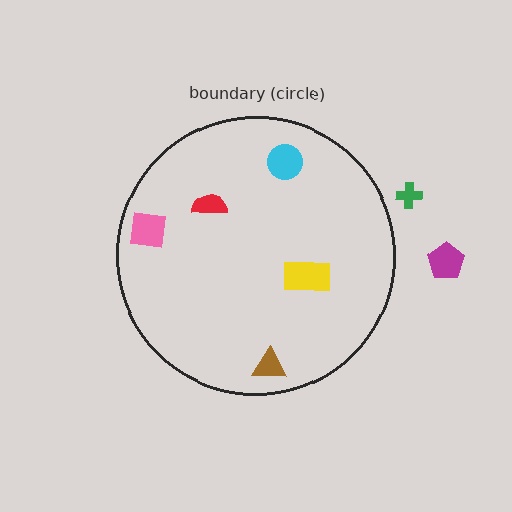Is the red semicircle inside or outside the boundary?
Inside.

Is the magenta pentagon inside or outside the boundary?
Outside.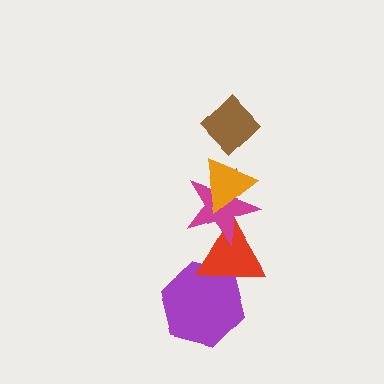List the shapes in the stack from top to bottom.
From top to bottom: the brown diamond, the orange triangle, the magenta star, the red triangle, the purple hexagon.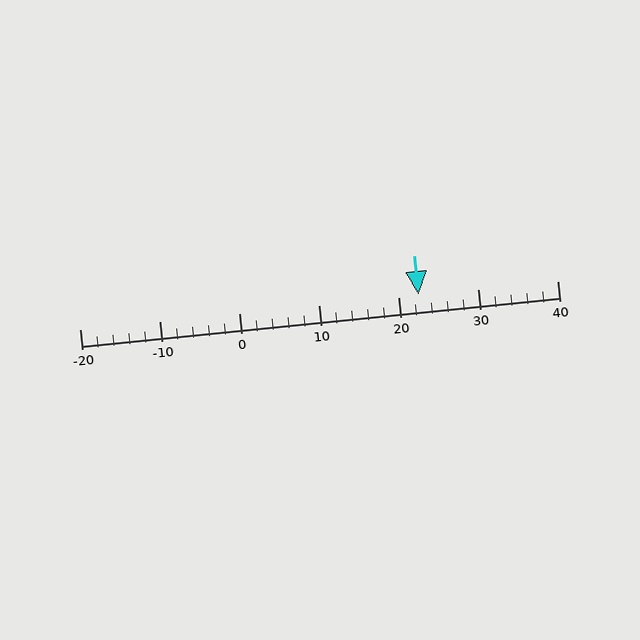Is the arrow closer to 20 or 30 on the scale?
The arrow is closer to 20.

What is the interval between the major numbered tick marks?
The major tick marks are spaced 10 units apart.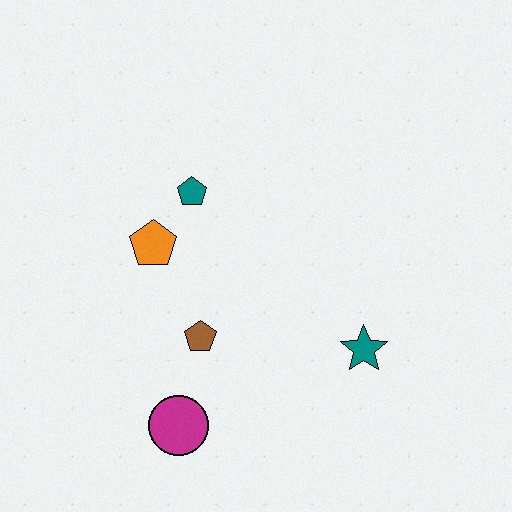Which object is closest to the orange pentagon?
The teal pentagon is closest to the orange pentagon.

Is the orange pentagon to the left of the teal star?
Yes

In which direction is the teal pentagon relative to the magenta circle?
The teal pentagon is above the magenta circle.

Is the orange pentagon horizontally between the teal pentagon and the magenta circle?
No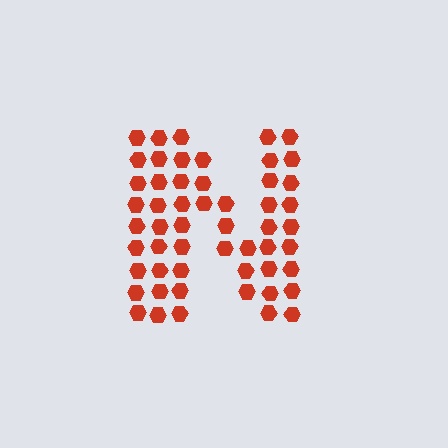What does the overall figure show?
The overall figure shows the letter N.